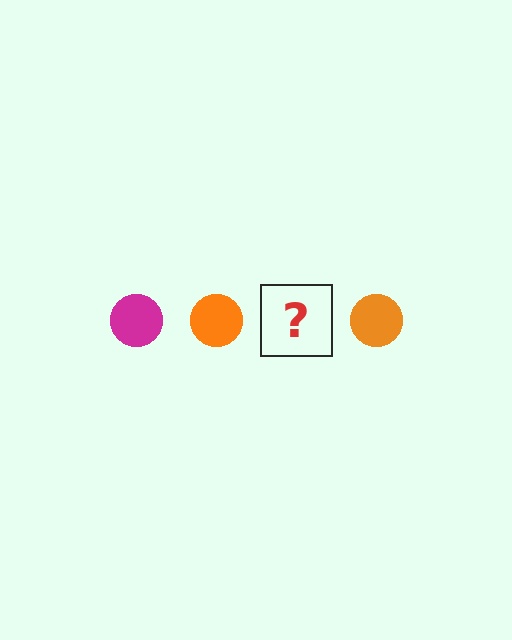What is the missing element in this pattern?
The missing element is a magenta circle.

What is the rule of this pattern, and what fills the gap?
The rule is that the pattern cycles through magenta, orange circles. The gap should be filled with a magenta circle.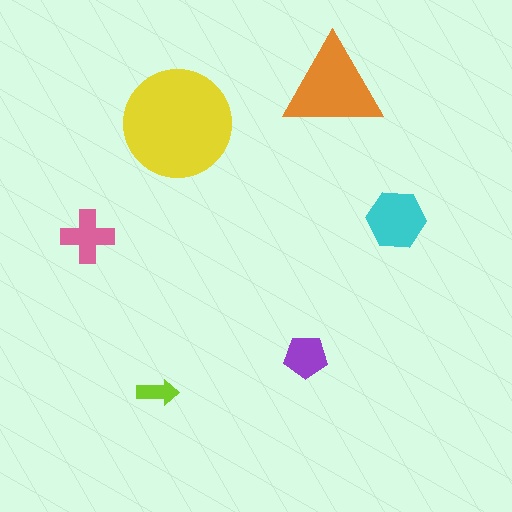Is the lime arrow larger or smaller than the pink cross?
Smaller.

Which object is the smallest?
The lime arrow.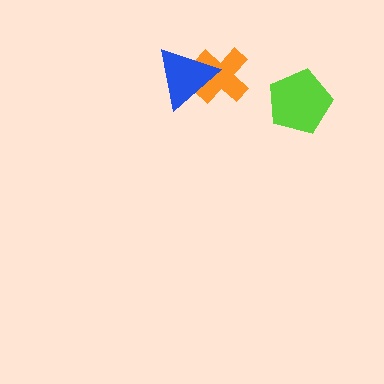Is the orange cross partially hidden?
Yes, it is partially covered by another shape.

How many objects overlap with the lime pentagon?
0 objects overlap with the lime pentagon.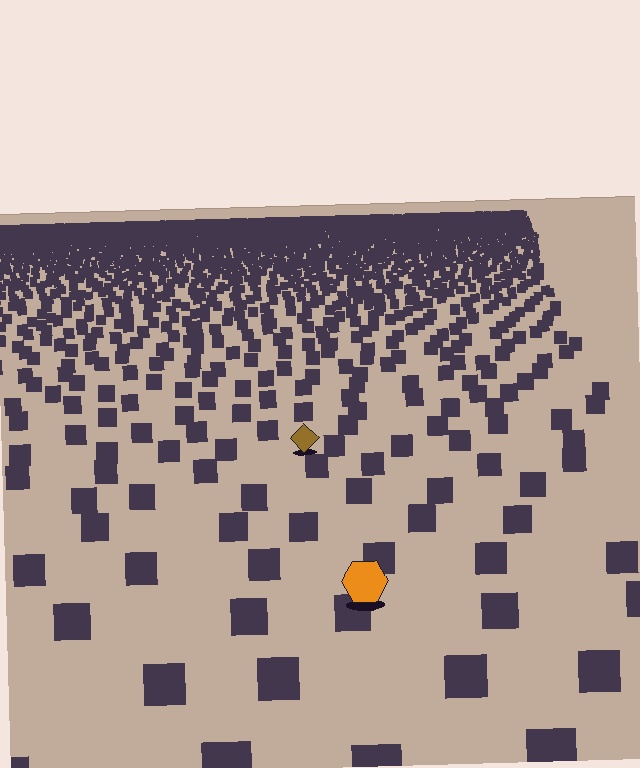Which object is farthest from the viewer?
The brown diamond is farthest from the viewer. It appears smaller and the ground texture around it is denser.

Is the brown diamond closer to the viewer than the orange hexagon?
No. The orange hexagon is closer — you can tell from the texture gradient: the ground texture is coarser near it.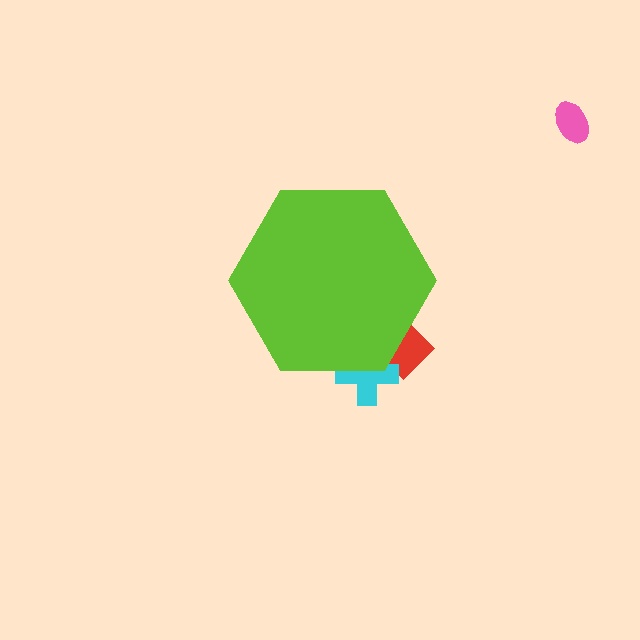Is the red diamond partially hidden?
Yes, the red diamond is partially hidden behind the lime hexagon.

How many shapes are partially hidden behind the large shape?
2 shapes are partially hidden.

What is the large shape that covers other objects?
A lime hexagon.